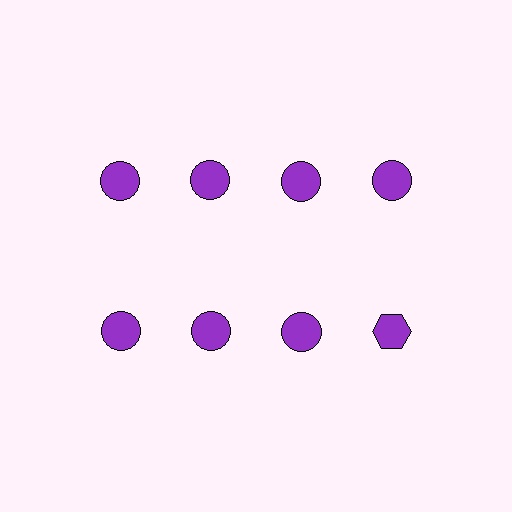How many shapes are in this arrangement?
There are 8 shapes arranged in a grid pattern.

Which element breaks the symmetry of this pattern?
The purple hexagon in the second row, second from right column breaks the symmetry. All other shapes are purple circles.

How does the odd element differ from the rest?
It has a different shape: hexagon instead of circle.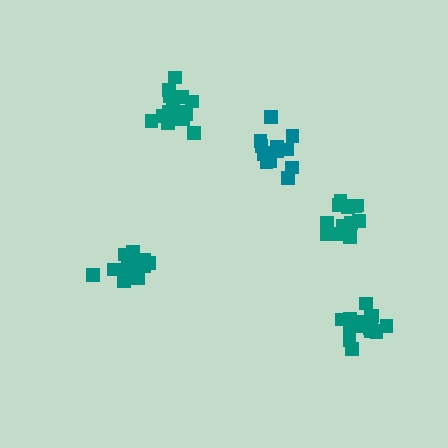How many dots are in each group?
Group 1: 17 dots, Group 2: 17 dots, Group 3: 14 dots, Group 4: 14 dots, Group 5: 15 dots (77 total).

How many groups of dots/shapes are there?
There are 5 groups.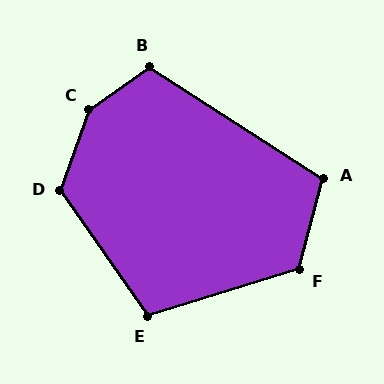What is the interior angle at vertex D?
Approximately 126 degrees (obtuse).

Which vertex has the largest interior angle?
C, at approximately 145 degrees.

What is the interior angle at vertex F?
Approximately 122 degrees (obtuse).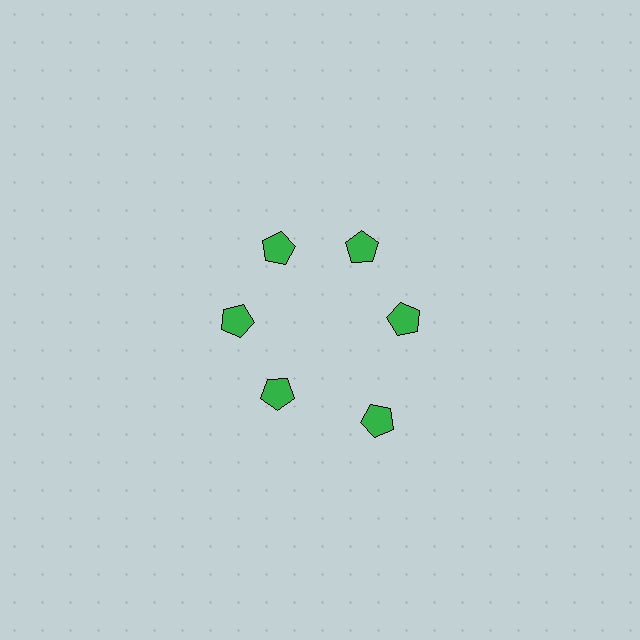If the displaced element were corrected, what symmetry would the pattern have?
It would have 6-fold rotational symmetry — the pattern would map onto itself every 60 degrees.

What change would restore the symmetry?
The symmetry would be restored by moving it inward, back onto the ring so that all 6 pentagons sit at equal angles and equal distance from the center.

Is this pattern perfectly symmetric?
No. The 6 green pentagons are arranged in a ring, but one element near the 5 o'clock position is pushed outward from the center, breaking the 6-fold rotational symmetry.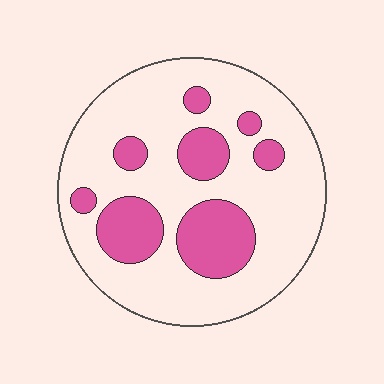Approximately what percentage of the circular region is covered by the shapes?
Approximately 25%.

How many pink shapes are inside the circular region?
8.